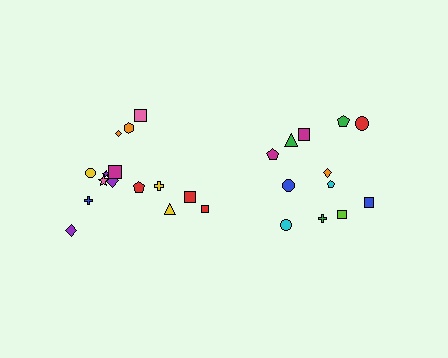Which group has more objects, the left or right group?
The left group.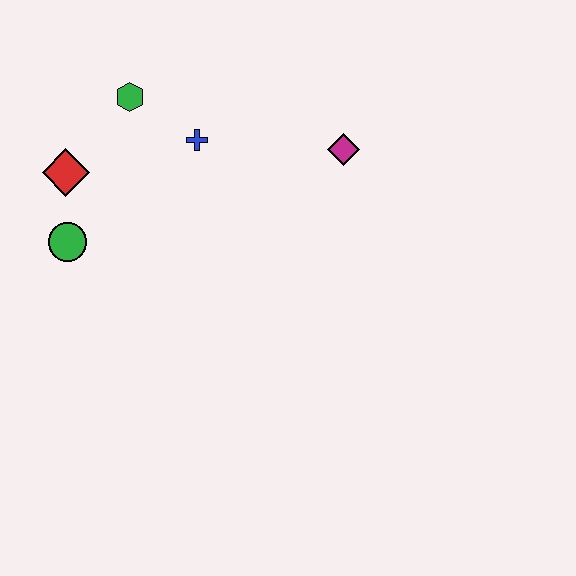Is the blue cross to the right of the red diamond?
Yes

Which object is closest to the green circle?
The red diamond is closest to the green circle.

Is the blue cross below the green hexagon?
Yes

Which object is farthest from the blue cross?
The green circle is farthest from the blue cross.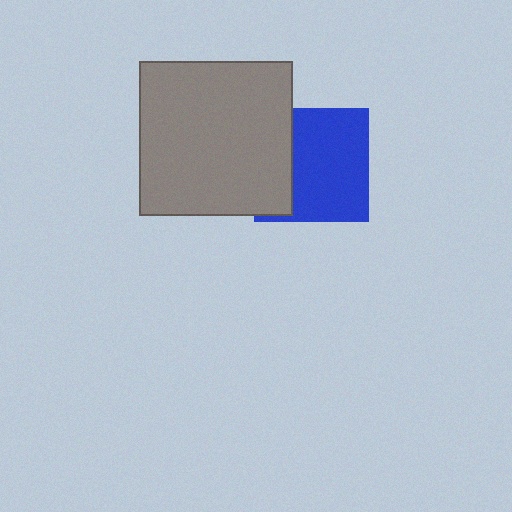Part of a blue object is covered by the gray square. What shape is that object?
It is a square.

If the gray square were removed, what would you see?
You would see the complete blue square.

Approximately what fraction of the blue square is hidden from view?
Roughly 33% of the blue square is hidden behind the gray square.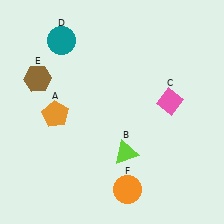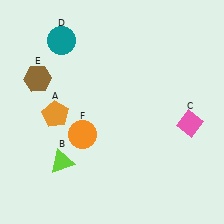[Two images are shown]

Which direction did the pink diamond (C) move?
The pink diamond (C) moved down.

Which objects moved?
The objects that moved are: the lime triangle (B), the pink diamond (C), the orange circle (F).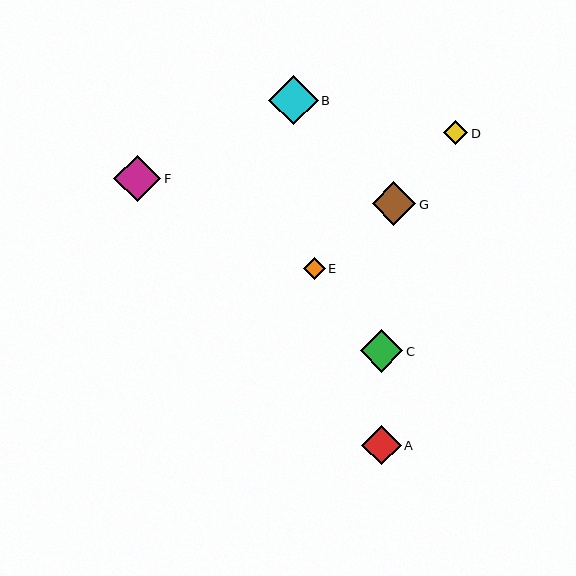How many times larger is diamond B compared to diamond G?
Diamond B is approximately 1.1 times the size of diamond G.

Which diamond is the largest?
Diamond B is the largest with a size of approximately 50 pixels.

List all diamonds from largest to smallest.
From largest to smallest: B, F, G, C, A, D, E.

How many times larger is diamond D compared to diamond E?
Diamond D is approximately 1.1 times the size of diamond E.